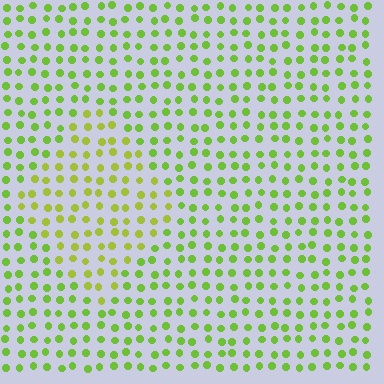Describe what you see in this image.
The image is filled with small lime elements in a uniform arrangement. A diamond-shaped region is visible where the elements are tinted to a slightly different hue, forming a subtle color boundary.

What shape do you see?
I see a diamond.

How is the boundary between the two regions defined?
The boundary is defined purely by a slight shift in hue (about 22 degrees). Spacing, size, and orientation are identical on both sides.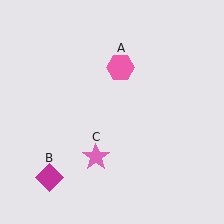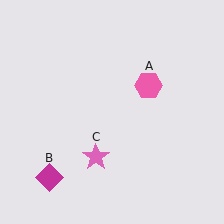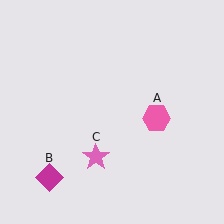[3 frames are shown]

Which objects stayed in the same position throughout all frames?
Magenta diamond (object B) and pink star (object C) remained stationary.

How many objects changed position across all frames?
1 object changed position: pink hexagon (object A).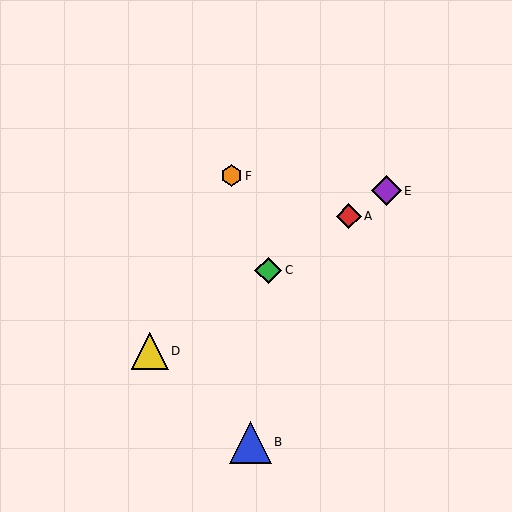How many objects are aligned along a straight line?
4 objects (A, C, D, E) are aligned along a straight line.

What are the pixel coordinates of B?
Object B is at (250, 442).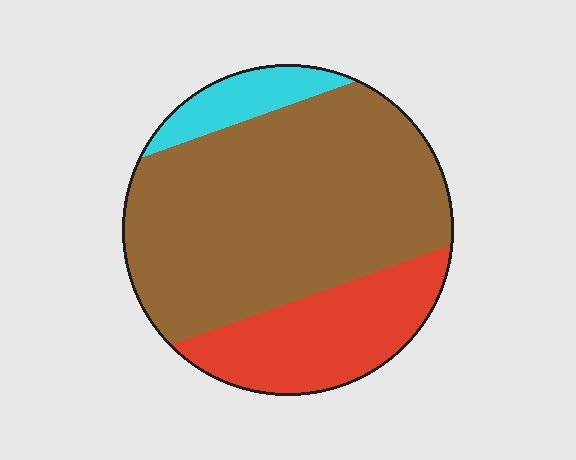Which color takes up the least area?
Cyan, at roughly 10%.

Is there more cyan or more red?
Red.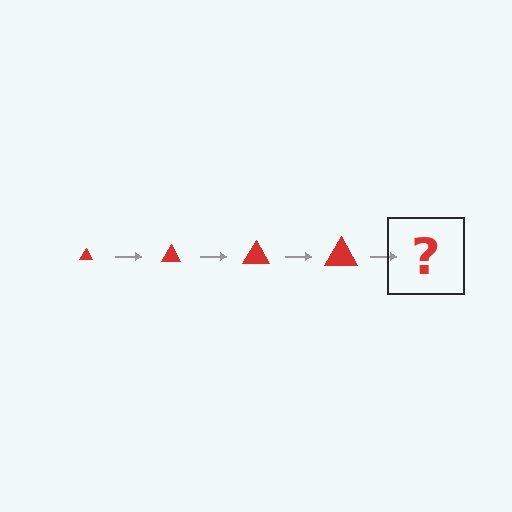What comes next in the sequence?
The next element should be a red triangle, larger than the previous one.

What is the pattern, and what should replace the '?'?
The pattern is that the triangle gets progressively larger each step. The '?' should be a red triangle, larger than the previous one.